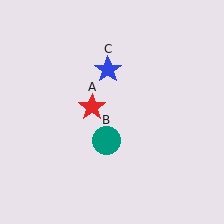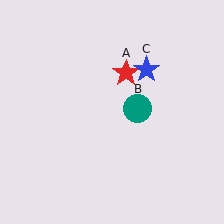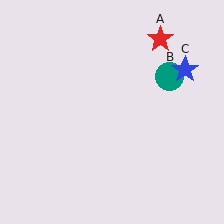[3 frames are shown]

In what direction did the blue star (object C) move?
The blue star (object C) moved right.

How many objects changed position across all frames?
3 objects changed position: red star (object A), teal circle (object B), blue star (object C).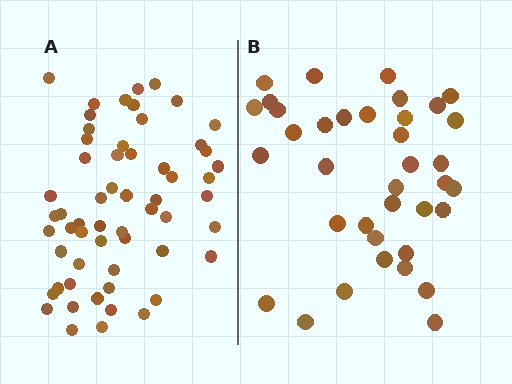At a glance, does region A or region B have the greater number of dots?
Region A (the left region) has more dots.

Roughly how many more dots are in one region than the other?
Region A has approximately 20 more dots than region B.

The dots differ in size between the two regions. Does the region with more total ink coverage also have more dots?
No. Region B has more total ink coverage because its dots are larger, but region A actually contains more individual dots. Total area can be misleading — the number of items is what matters here.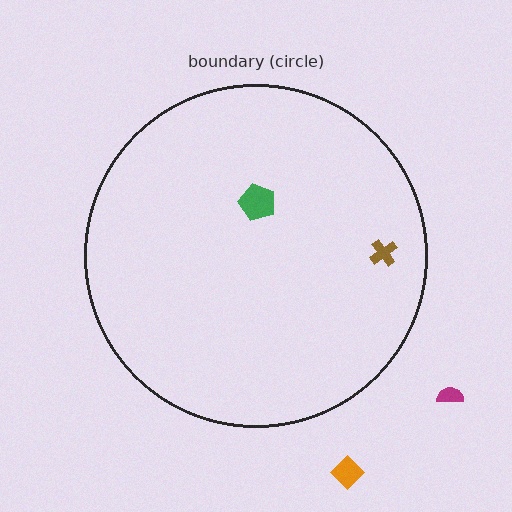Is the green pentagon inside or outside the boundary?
Inside.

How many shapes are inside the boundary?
2 inside, 2 outside.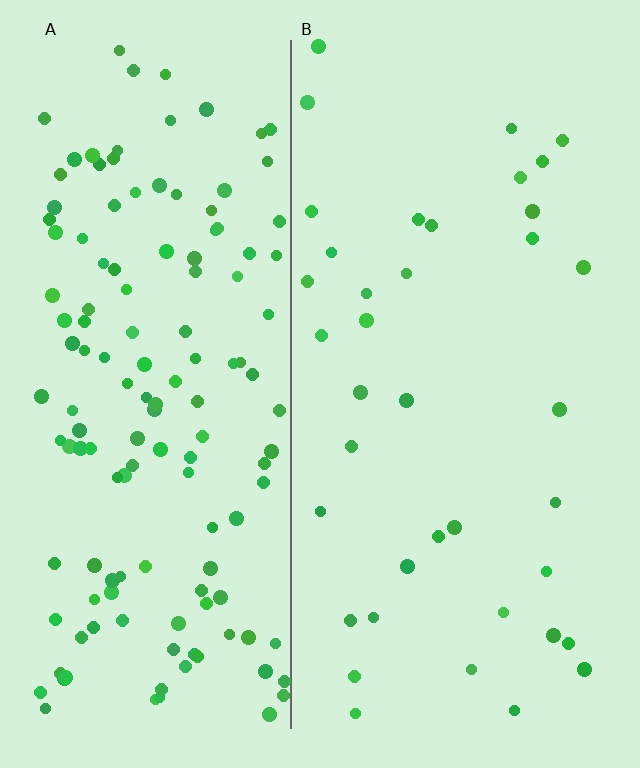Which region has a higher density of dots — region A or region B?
A (the left).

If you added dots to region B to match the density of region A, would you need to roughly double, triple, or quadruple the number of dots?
Approximately quadruple.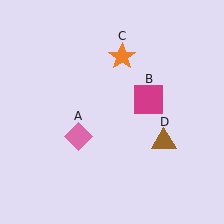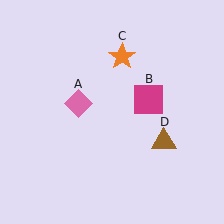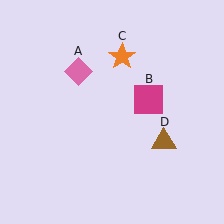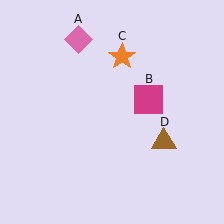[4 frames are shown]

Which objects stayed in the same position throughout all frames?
Magenta square (object B) and orange star (object C) and brown triangle (object D) remained stationary.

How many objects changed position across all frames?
1 object changed position: pink diamond (object A).